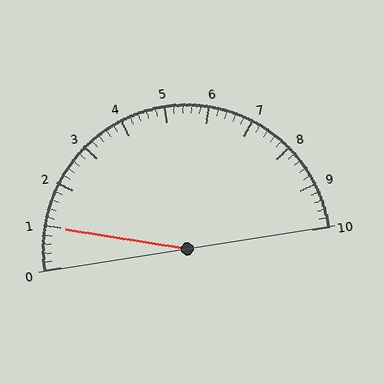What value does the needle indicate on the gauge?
The needle indicates approximately 1.0.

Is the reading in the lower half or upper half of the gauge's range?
The reading is in the lower half of the range (0 to 10).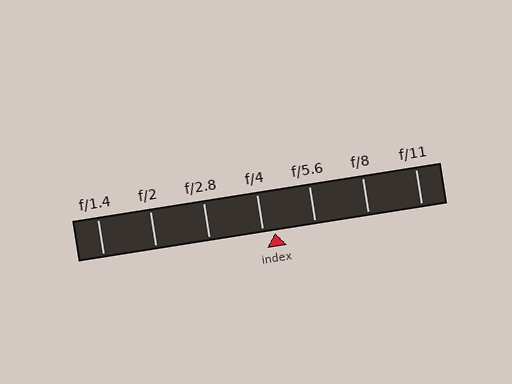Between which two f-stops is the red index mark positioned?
The index mark is between f/4 and f/5.6.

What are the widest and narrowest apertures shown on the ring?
The widest aperture shown is f/1.4 and the narrowest is f/11.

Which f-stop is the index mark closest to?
The index mark is closest to f/4.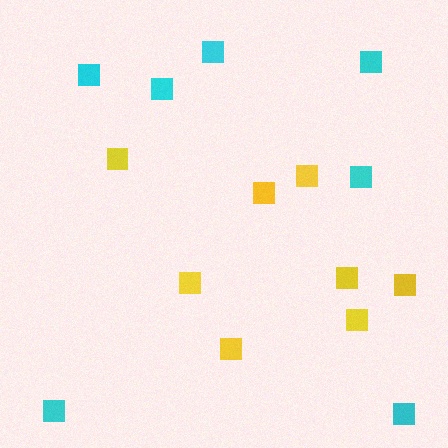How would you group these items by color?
There are 2 groups: one group of cyan squares (7) and one group of yellow squares (8).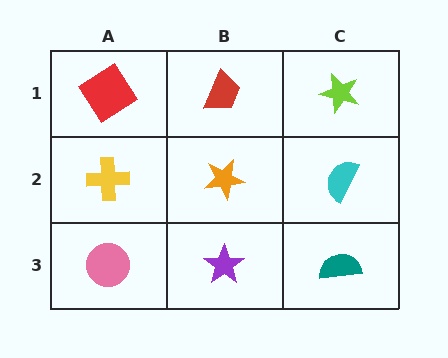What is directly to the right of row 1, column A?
A red trapezoid.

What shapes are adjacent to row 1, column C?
A cyan semicircle (row 2, column C), a red trapezoid (row 1, column B).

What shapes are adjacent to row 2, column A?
A red diamond (row 1, column A), a pink circle (row 3, column A), an orange star (row 2, column B).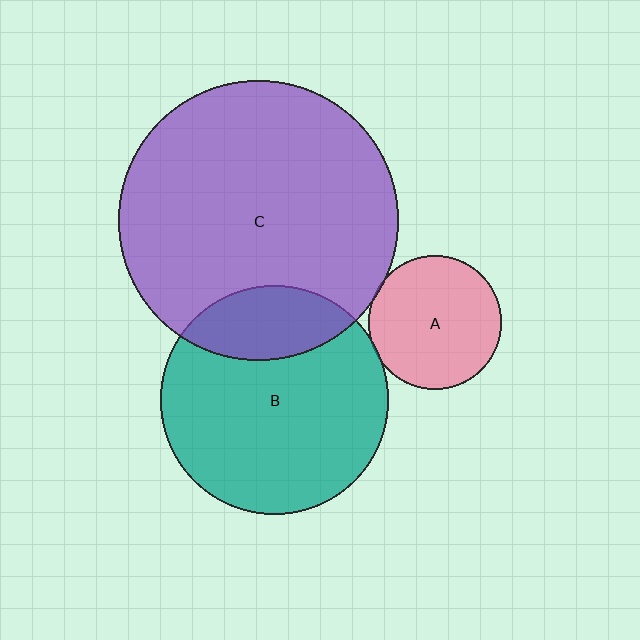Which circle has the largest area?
Circle C (purple).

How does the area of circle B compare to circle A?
Approximately 2.9 times.